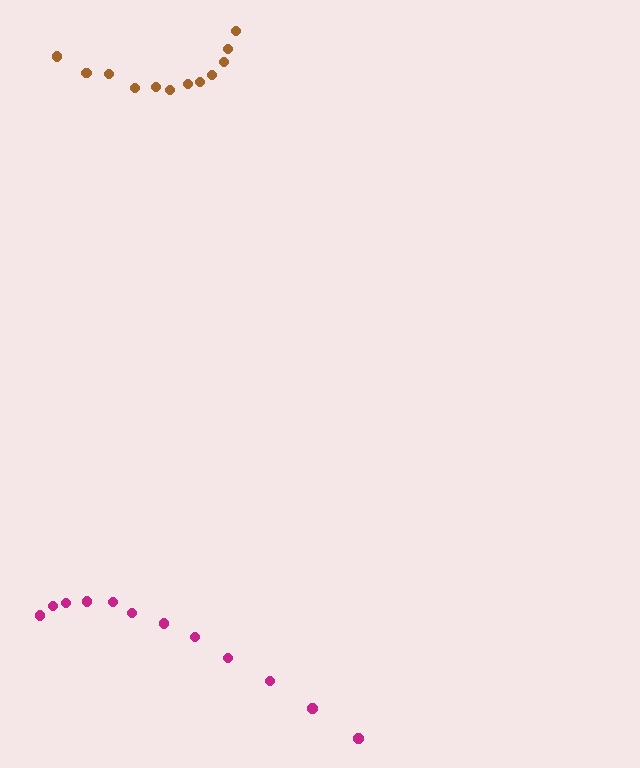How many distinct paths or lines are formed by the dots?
There are 2 distinct paths.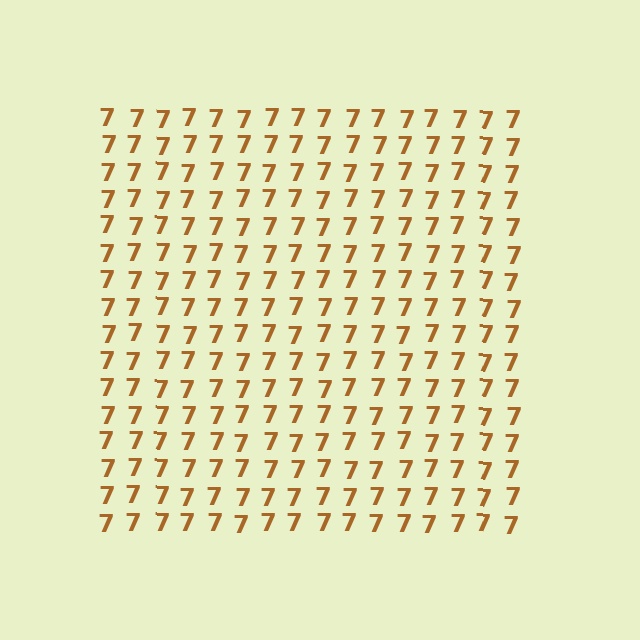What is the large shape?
The large shape is a square.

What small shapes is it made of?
It is made of small digit 7's.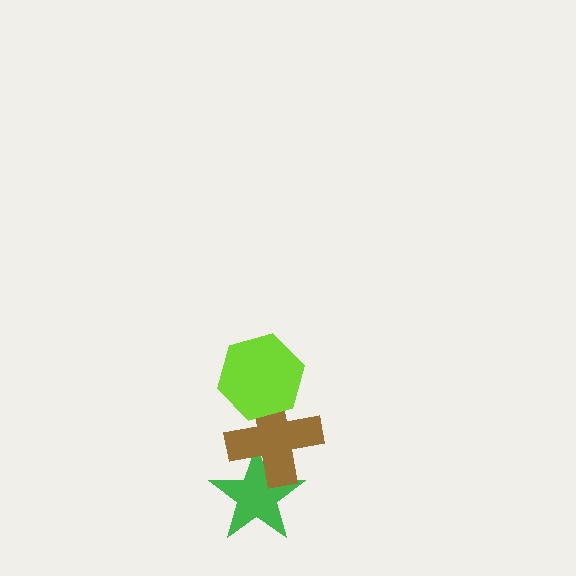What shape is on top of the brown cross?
The lime hexagon is on top of the brown cross.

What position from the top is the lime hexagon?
The lime hexagon is 1st from the top.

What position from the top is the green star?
The green star is 3rd from the top.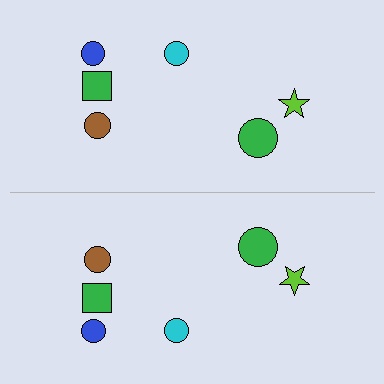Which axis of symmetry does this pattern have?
The pattern has a horizontal axis of symmetry running through the center of the image.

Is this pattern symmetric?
Yes, this pattern has bilateral (reflection) symmetry.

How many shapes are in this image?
There are 12 shapes in this image.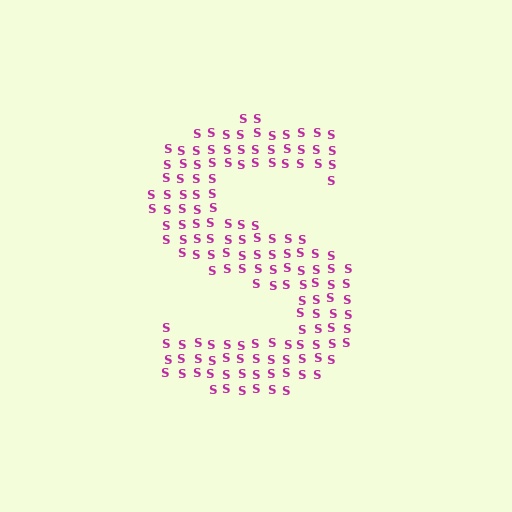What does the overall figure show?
The overall figure shows the letter S.